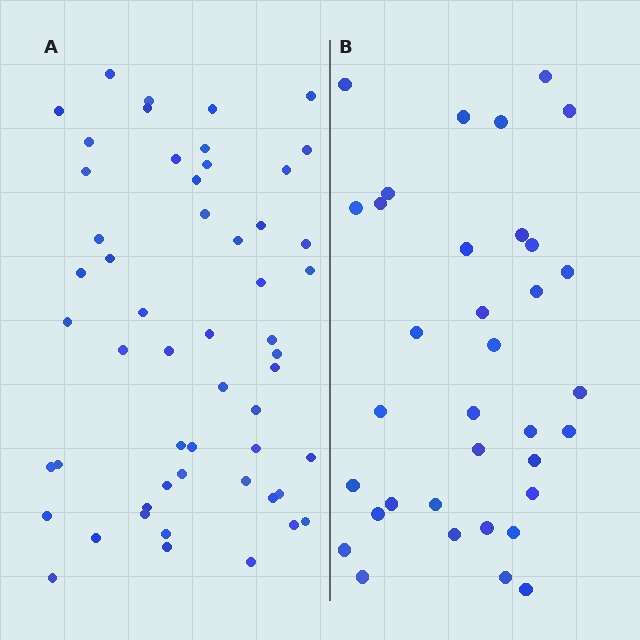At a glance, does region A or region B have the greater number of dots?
Region A (the left region) has more dots.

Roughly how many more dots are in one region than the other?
Region A has approximately 20 more dots than region B.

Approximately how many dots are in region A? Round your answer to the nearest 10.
About 50 dots. (The exact count is 54, which rounds to 50.)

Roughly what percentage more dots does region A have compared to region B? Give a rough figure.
About 55% more.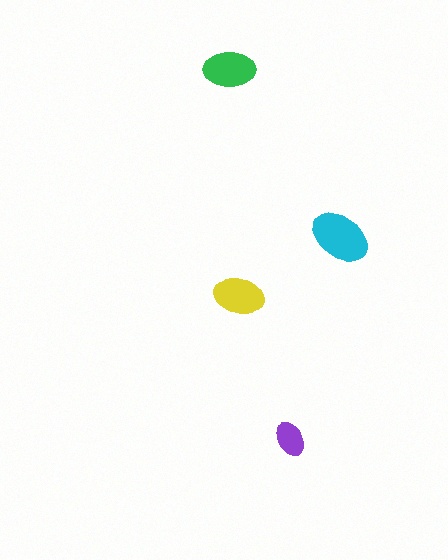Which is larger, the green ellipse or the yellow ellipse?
The green one.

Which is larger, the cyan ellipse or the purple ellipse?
The cyan one.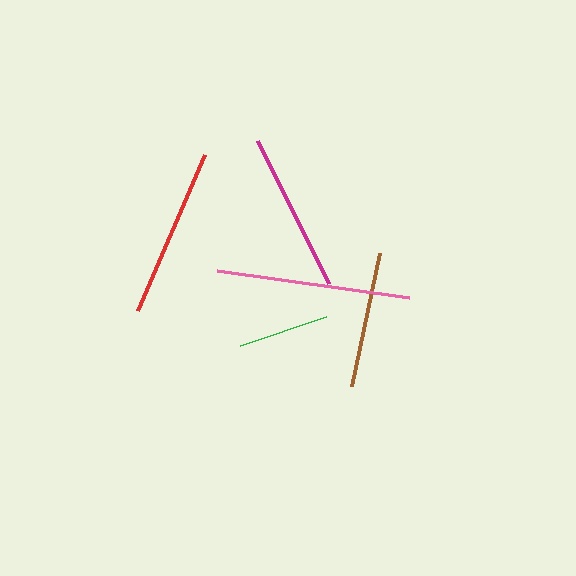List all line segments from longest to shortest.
From longest to shortest: pink, red, magenta, brown, green.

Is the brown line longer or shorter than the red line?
The red line is longer than the brown line.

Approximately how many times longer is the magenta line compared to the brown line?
The magenta line is approximately 1.2 times the length of the brown line.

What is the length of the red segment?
The red segment is approximately 170 pixels long.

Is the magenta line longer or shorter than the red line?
The red line is longer than the magenta line.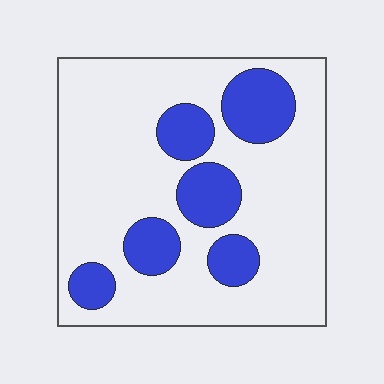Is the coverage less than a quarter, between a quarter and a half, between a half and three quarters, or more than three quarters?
Less than a quarter.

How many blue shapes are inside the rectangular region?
6.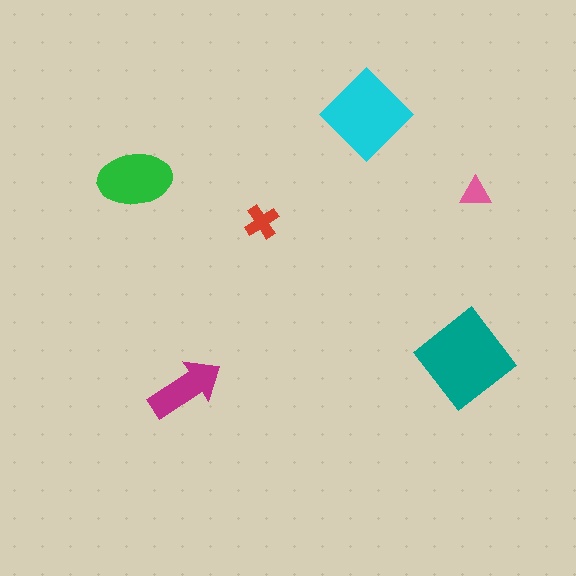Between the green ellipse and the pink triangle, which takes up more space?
The green ellipse.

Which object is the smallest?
The pink triangle.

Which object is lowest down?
The magenta arrow is bottommost.